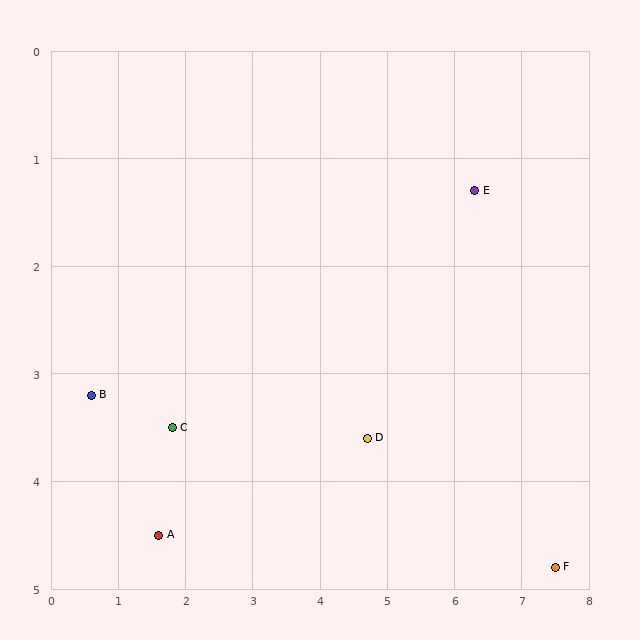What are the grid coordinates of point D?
Point D is at approximately (4.7, 3.6).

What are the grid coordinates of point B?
Point B is at approximately (0.6, 3.2).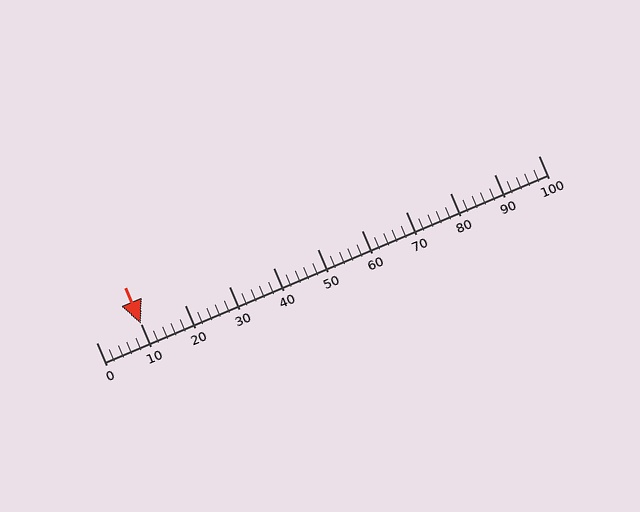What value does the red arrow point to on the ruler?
The red arrow points to approximately 10.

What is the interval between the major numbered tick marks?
The major tick marks are spaced 10 units apart.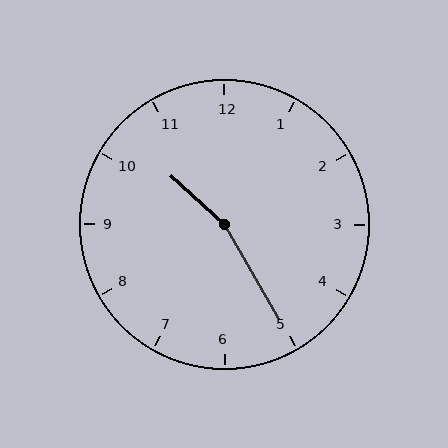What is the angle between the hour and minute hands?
Approximately 162 degrees.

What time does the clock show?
10:25.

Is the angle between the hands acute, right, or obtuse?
It is obtuse.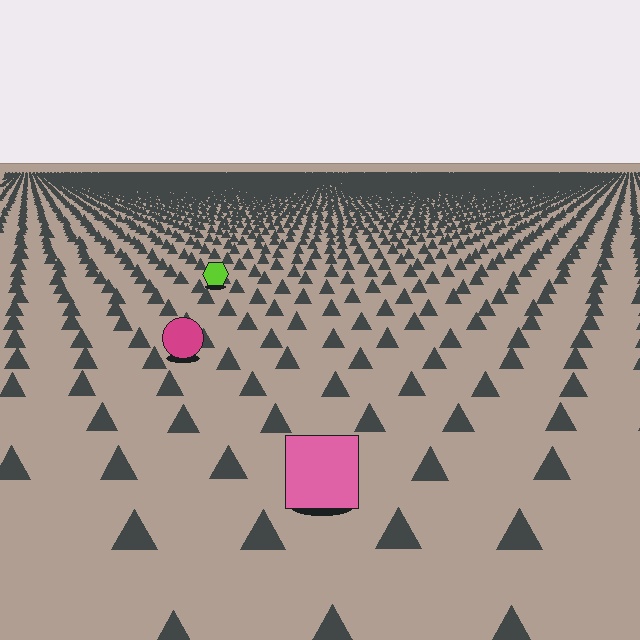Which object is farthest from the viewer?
The lime hexagon is farthest from the viewer. It appears smaller and the ground texture around it is denser.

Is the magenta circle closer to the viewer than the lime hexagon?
Yes. The magenta circle is closer — you can tell from the texture gradient: the ground texture is coarser near it.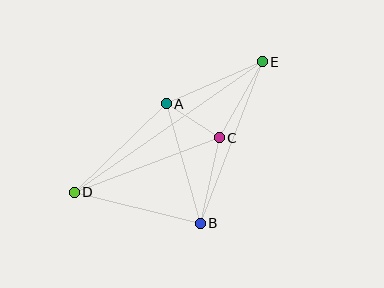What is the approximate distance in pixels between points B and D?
The distance between B and D is approximately 130 pixels.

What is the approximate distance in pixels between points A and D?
The distance between A and D is approximately 128 pixels.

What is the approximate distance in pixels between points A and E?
The distance between A and E is approximately 105 pixels.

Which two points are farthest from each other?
Points D and E are farthest from each other.